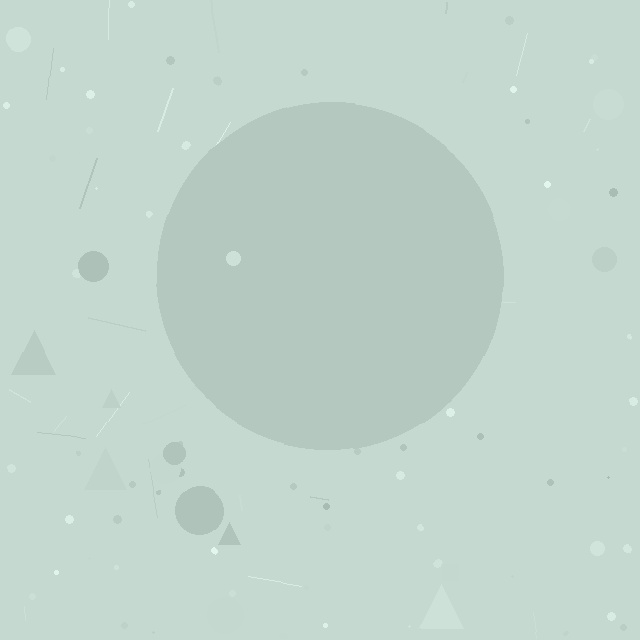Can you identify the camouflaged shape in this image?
The camouflaged shape is a circle.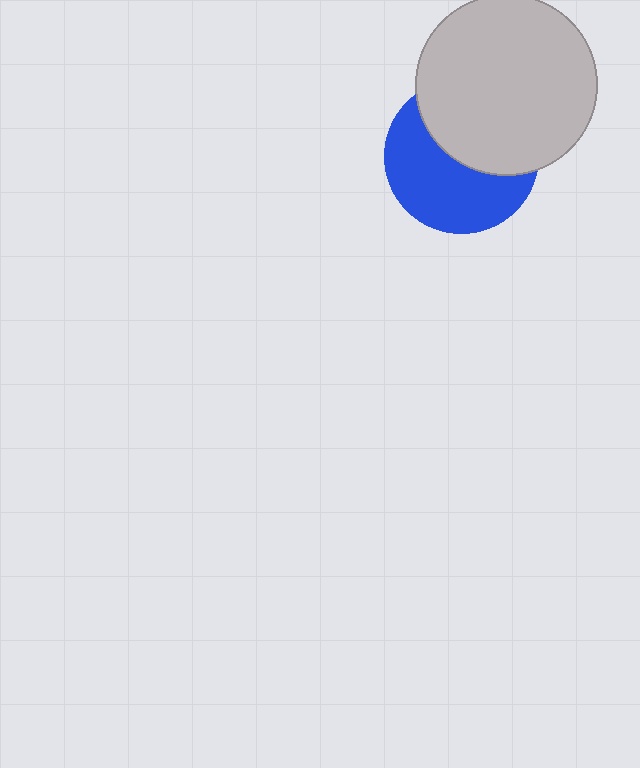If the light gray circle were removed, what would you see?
You would see the complete blue circle.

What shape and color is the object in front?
The object in front is a light gray circle.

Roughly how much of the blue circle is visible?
About half of it is visible (roughly 54%).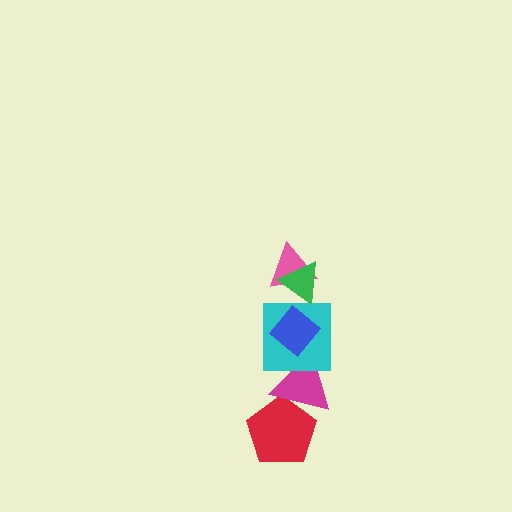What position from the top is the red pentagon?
The red pentagon is 6th from the top.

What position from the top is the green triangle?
The green triangle is 1st from the top.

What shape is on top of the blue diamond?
The pink triangle is on top of the blue diamond.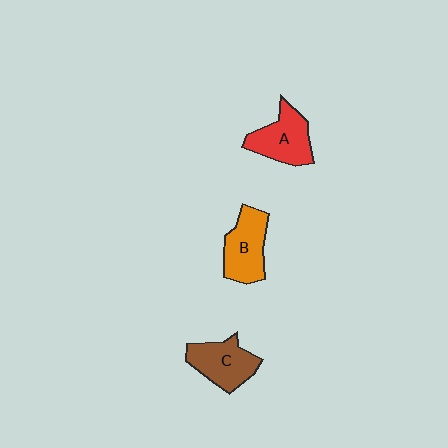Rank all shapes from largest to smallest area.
From largest to smallest: B (orange), A (red), C (brown).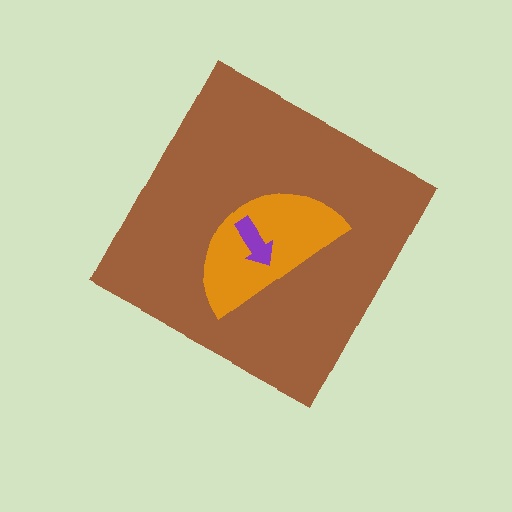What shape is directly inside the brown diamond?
The orange semicircle.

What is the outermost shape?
The brown diamond.